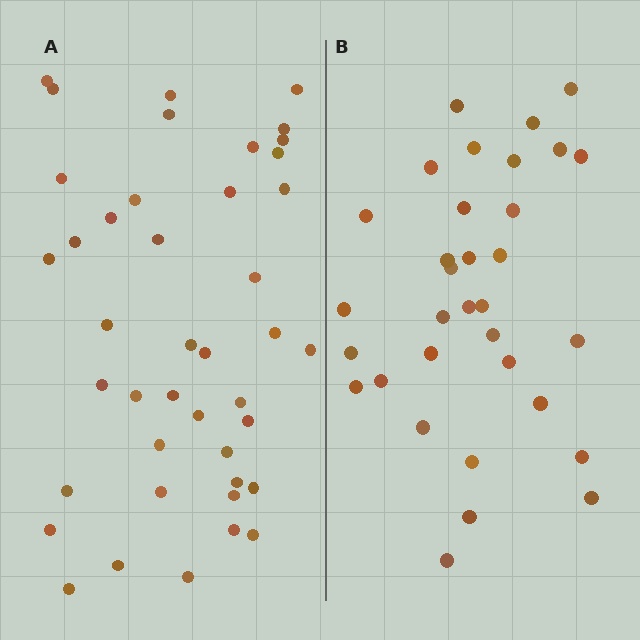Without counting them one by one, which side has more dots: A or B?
Region A (the left region) has more dots.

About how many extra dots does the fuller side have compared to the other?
Region A has roughly 8 or so more dots than region B.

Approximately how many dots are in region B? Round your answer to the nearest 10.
About 30 dots. (The exact count is 33, which rounds to 30.)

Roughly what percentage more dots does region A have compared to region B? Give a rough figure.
About 25% more.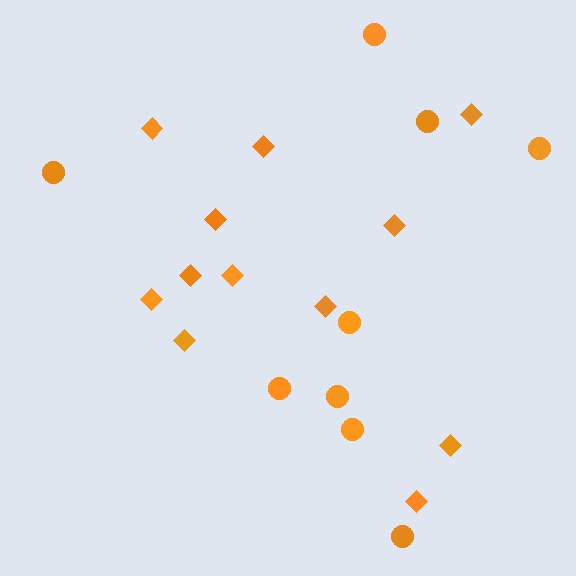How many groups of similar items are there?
There are 2 groups: one group of diamonds (12) and one group of circles (9).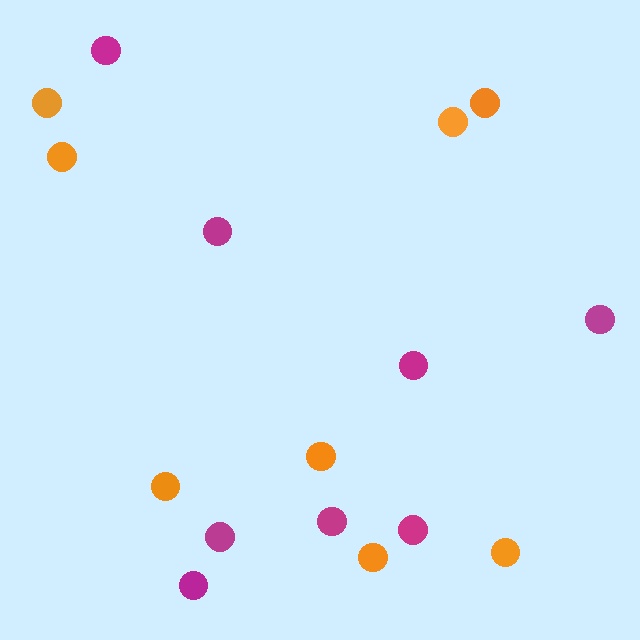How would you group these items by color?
There are 2 groups: one group of magenta circles (8) and one group of orange circles (8).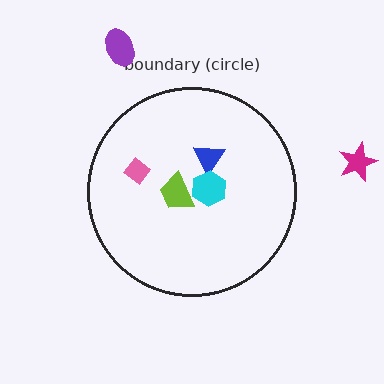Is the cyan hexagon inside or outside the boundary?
Inside.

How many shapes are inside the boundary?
4 inside, 2 outside.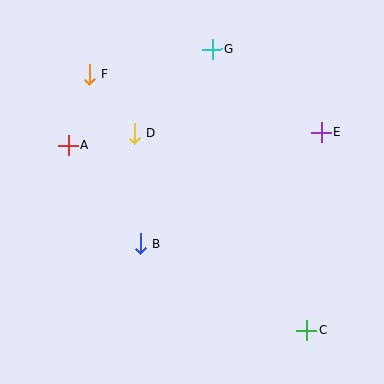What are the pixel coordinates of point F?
Point F is at (89, 74).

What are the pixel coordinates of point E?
Point E is at (321, 132).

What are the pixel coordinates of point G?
Point G is at (212, 49).